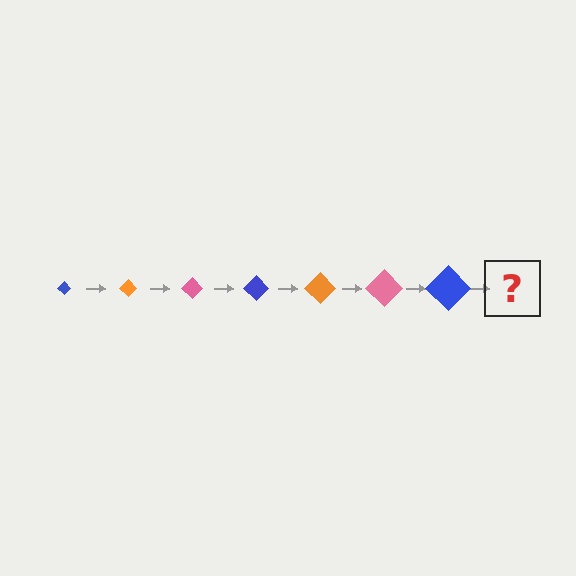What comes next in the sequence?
The next element should be an orange diamond, larger than the previous one.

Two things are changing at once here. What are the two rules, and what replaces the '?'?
The two rules are that the diamond grows larger each step and the color cycles through blue, orange, and pink. The '?' should be an orange diamond, larger than the previous one.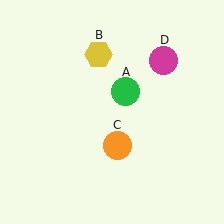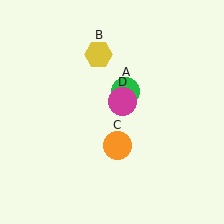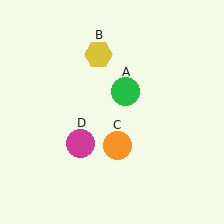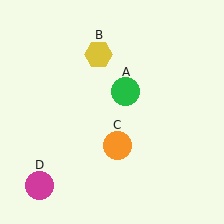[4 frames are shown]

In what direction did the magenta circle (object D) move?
The magenta circle (object D) moved down and to the left.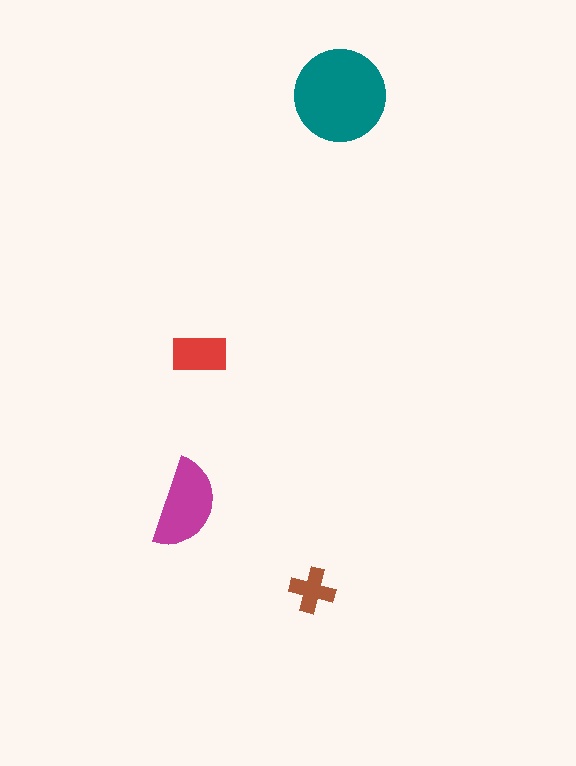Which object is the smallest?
The brown cross.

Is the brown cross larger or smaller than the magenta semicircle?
Smaller.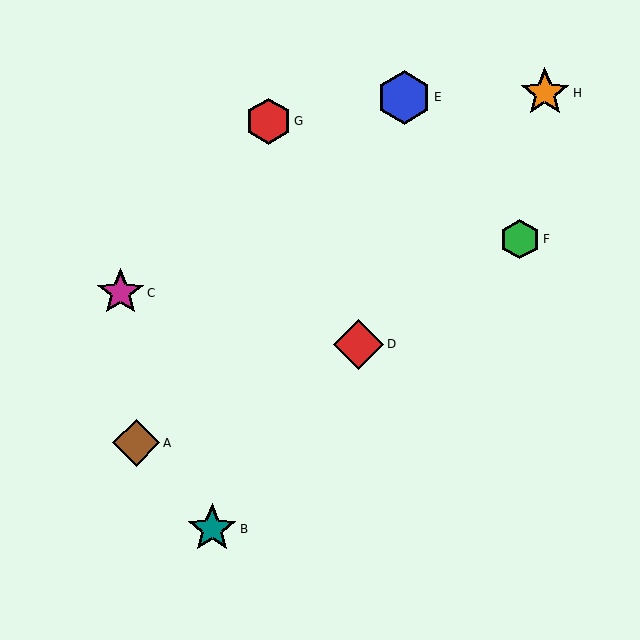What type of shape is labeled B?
Shape B is a teal star.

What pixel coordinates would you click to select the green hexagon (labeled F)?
Click at (520, 239) to select the green hexagon F.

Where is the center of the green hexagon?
The center of the green hexagon is at (520, 239).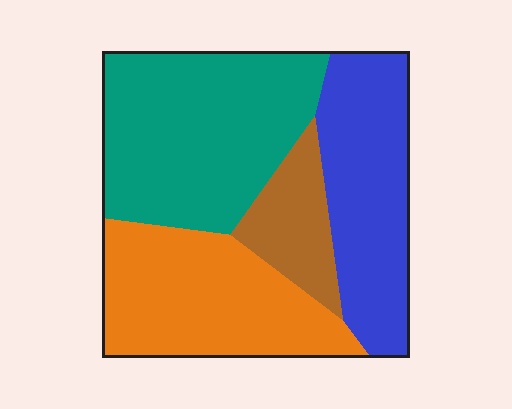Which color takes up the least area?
Brown, at roughly 10%.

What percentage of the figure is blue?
Blue covers 26% of the figure.